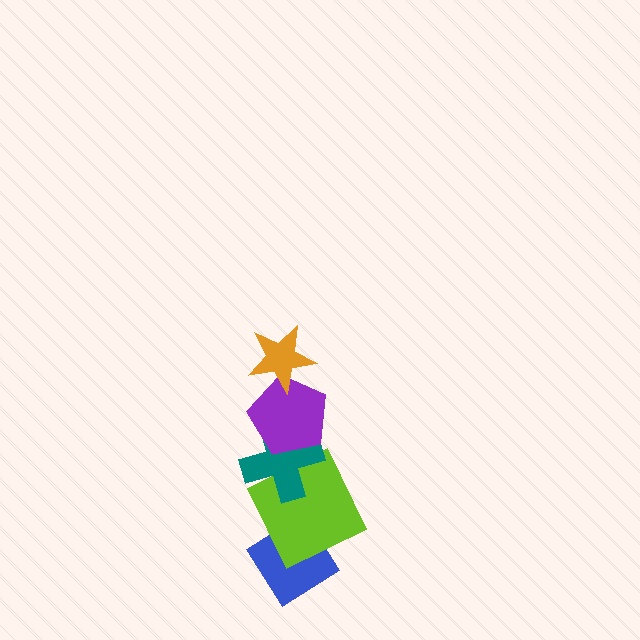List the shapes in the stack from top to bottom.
From top to bottom: the orange star, the purple pentagon, the teal cross, the lime square, the blue diamond.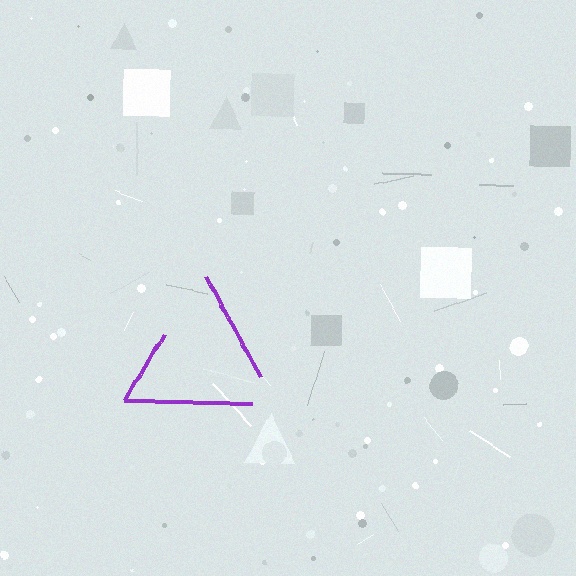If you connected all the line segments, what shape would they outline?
They would outline a triangle.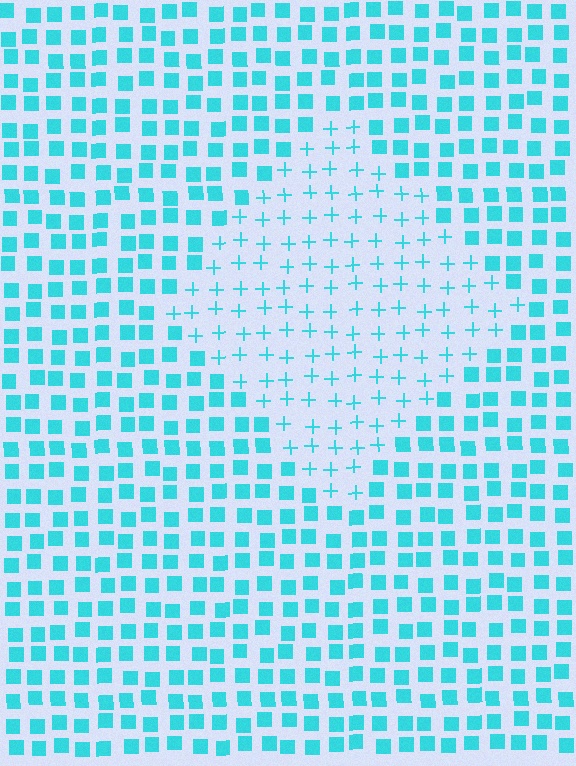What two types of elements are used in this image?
The image uses plus signs inside the diamond region and squares outside it.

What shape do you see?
I see a diamond.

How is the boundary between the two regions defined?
The boundary is defined by a change in element shape: plus signs inside vs. squares outside. All elements share the same color and spacing.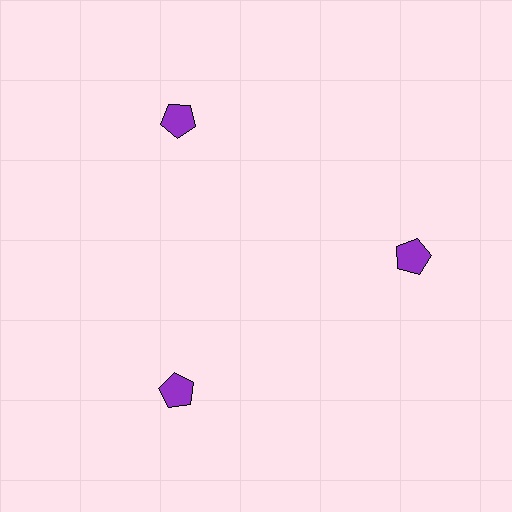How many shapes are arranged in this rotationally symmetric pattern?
There are 3 shapes, arranged in 3 groups of 1.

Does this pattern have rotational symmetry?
Yes, this pattern has 3-fold rotational symmetry. It looks the same after rotating 120 degrees around the center.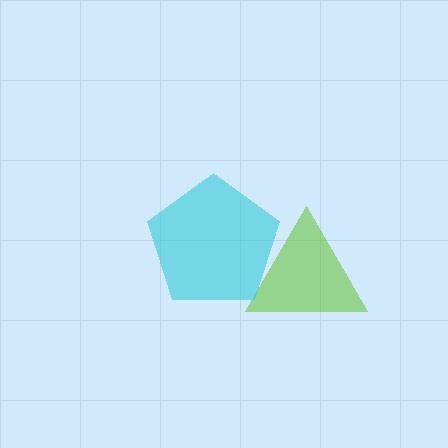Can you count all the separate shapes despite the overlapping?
Yes, there are 2 separate shapes.